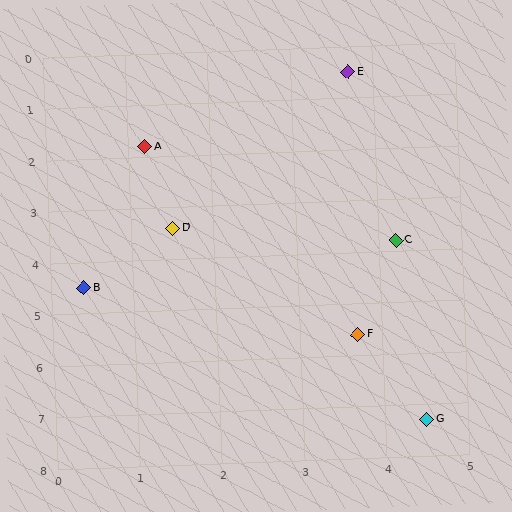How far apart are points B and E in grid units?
Points B and E are about 5.2 grid units apart.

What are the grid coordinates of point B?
Point B is at approximately (0.4, 4.5).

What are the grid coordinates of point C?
Point C is at approximately (4.2, 3.8).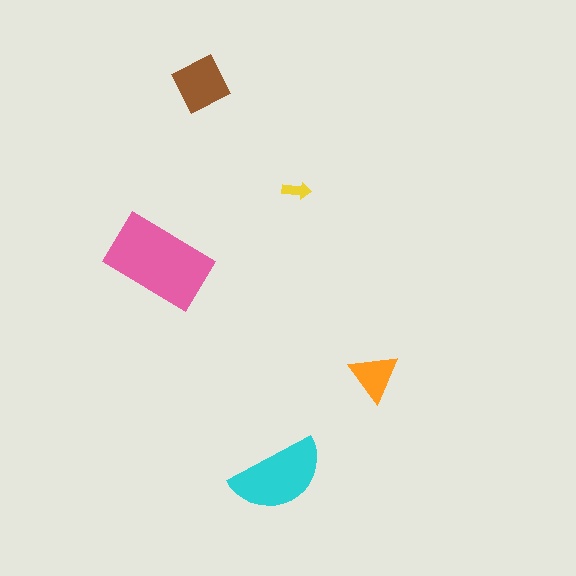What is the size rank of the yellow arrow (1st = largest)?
5th.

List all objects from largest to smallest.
The pink rectangle, the cyan semicircle, the brown square, the orange triangle, the yellow arrow.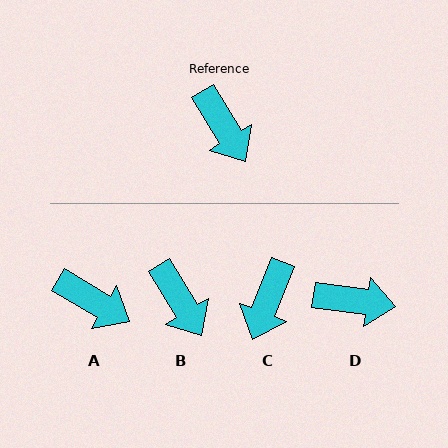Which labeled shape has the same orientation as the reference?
B.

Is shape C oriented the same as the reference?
No, it is off by about 53 degrees.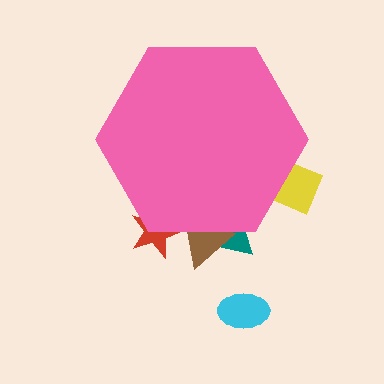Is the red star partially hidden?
Yes, the red star is partially hidden behind the pink hexagon.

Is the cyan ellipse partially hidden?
No, the cyan ellipse is fully visible.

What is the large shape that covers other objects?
A pink hexagon.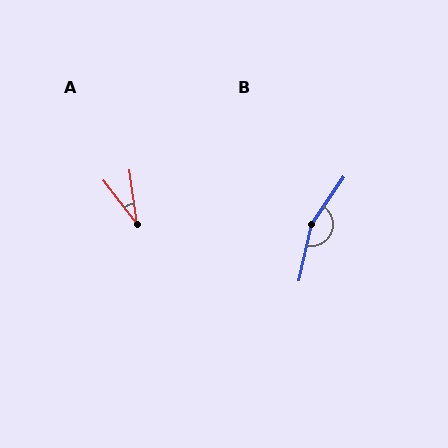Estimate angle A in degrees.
Approximately 30 degrees.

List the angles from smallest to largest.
A (30°), B (158°).